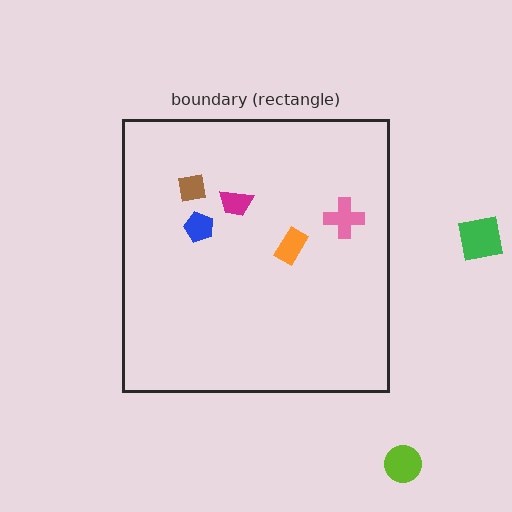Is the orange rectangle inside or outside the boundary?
Inside.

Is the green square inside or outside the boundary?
Outside.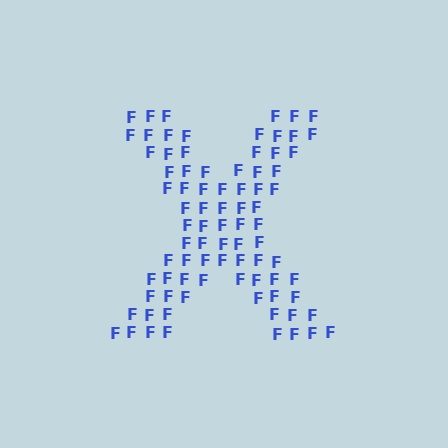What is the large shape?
The large shape is the letter X.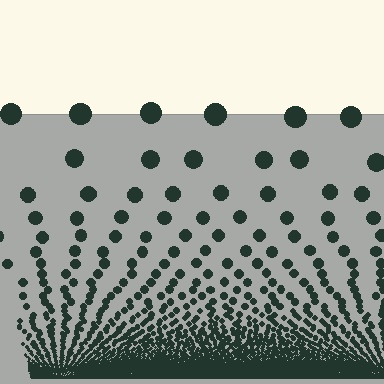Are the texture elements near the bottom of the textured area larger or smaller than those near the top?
Smaller. The gradient is inverted — elements near the bottom are smaller and denser.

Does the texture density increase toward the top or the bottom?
Density increases toward the bottom.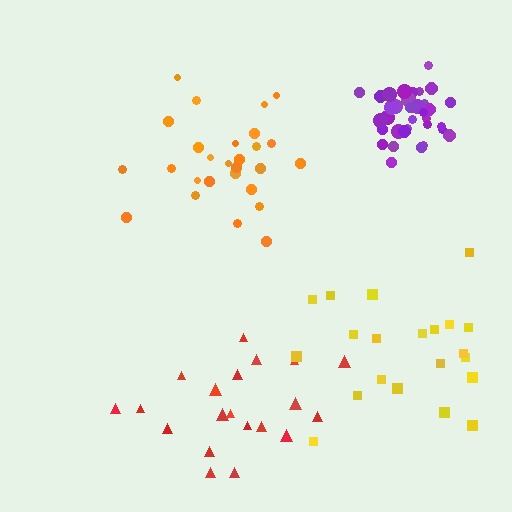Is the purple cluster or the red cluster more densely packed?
Purple.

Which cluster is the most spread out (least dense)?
Yellow.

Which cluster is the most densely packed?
Purple.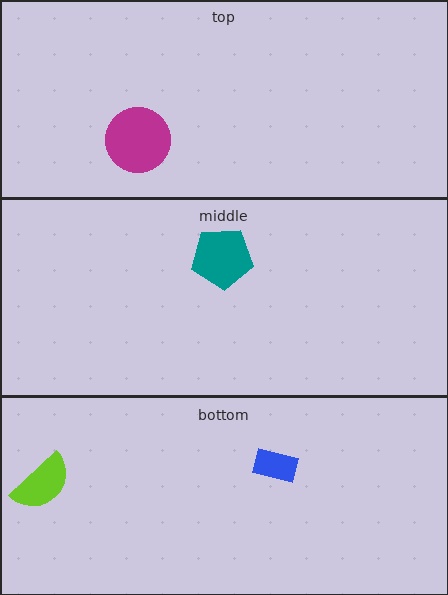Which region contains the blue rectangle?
The bottom region.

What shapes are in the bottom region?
The lime semicircle, the blue rectangle.